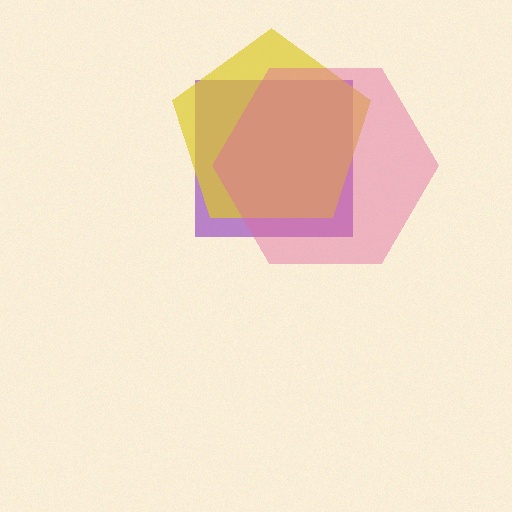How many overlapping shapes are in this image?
There are 3 overlapping shapes in the image.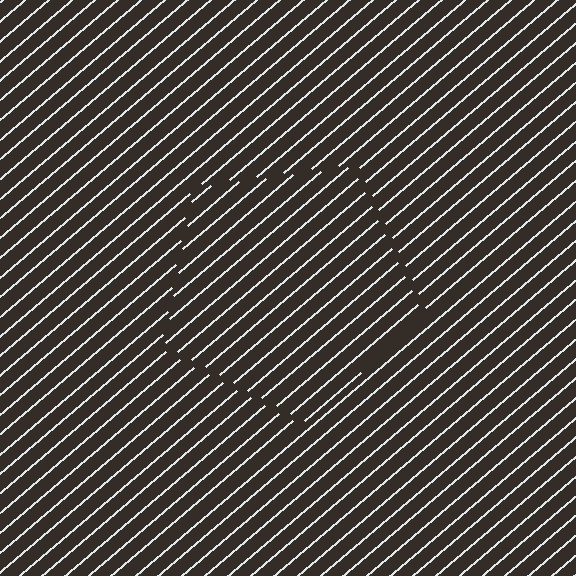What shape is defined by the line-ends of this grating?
An illusory pentagon. The interior of the shape contains the same grating, shifted by half a period — the contour is defined by the phase discontinuity where line-ends from the inner and outer gratings abut.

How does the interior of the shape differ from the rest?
The interior of the shape contains the same grating, shifted by half a period — the contour is defined by the phase discontinuity where line-ends from the inner and outer gratings abut.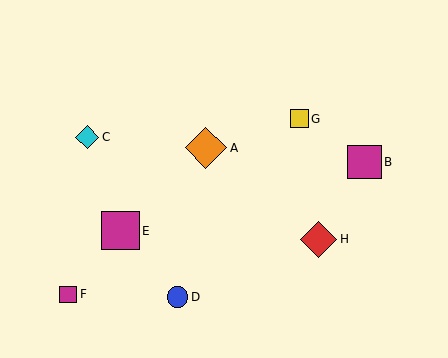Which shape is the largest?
The orange diamond (labeled A) is the largest.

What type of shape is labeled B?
Shape B is a magenta square.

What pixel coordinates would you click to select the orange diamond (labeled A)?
Click at (206, 148) to select the orange diamond A.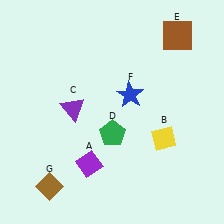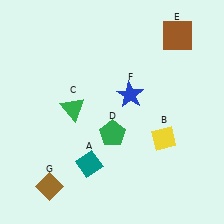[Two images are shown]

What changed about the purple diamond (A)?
In Image 1, A is purple. In Image 2, it changed to teal.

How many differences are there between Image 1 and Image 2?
There are 2 differences between the two images.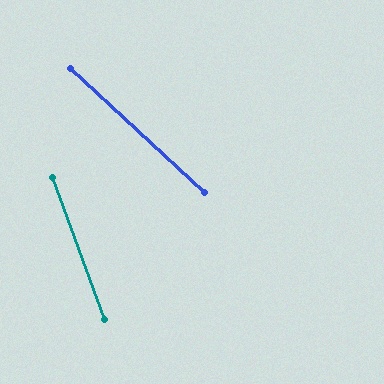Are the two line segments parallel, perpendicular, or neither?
Neither parallel nor perpendicular — they differ by about 27°.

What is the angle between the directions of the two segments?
Approximately 27 degrees.